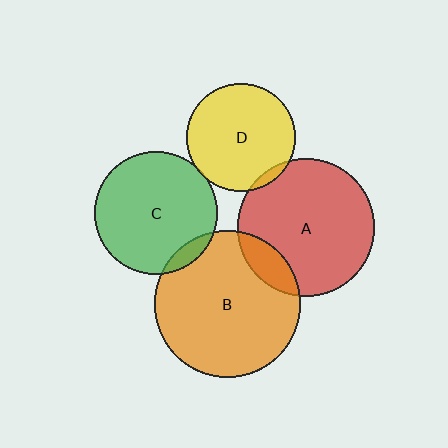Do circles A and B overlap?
Yes.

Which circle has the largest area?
Circle B (orange).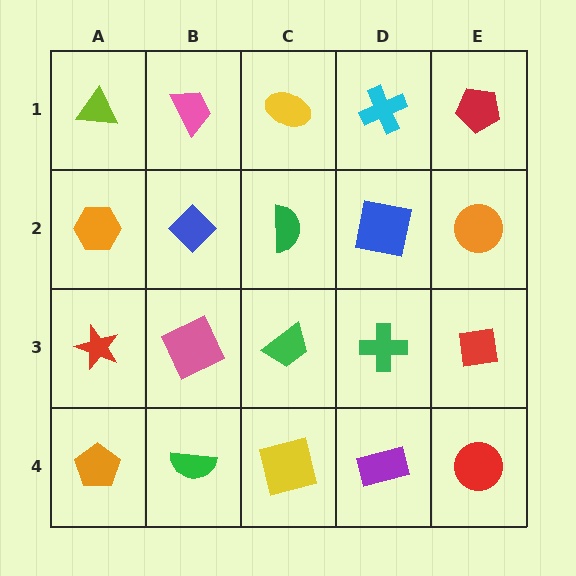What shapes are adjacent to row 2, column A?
A lime triangle (row 1, column A), a red star (row 3, column A), a blue diamond (row 2, column B).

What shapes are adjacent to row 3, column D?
A blue square (row 2, column D), a purple rectangle (row 4, column D), a green trapezoid (row 3, column C), a red square (row 3, column E).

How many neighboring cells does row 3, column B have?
4.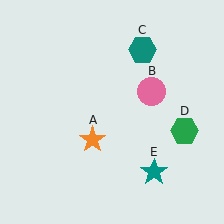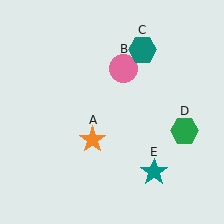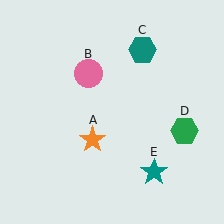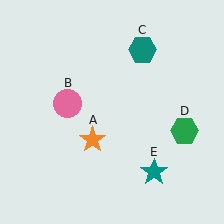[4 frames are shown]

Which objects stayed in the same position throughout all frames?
Orange star (object A) and teal hexagon (object C) and green hexagon (object D) and teal star (object E) remained stationary.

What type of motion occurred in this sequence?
The pink circle (object B) rotated counterclockwise around the center of the scene.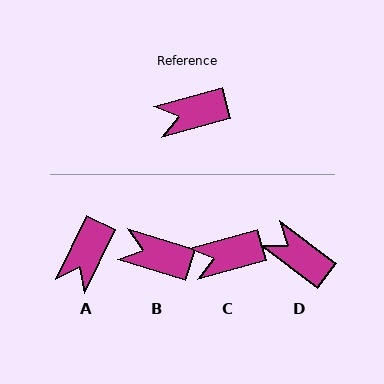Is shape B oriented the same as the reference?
No, it is off by about 33 degrees.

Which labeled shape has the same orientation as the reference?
C.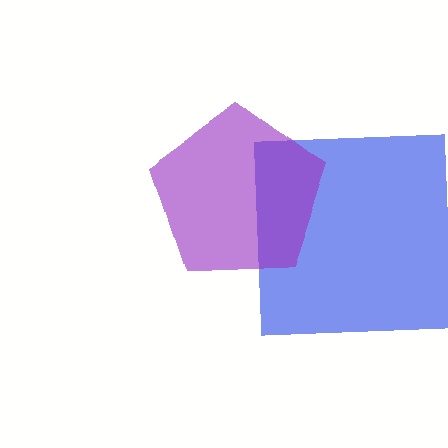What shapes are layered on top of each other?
The layered shapes are: a blue square, a purple pentagon.